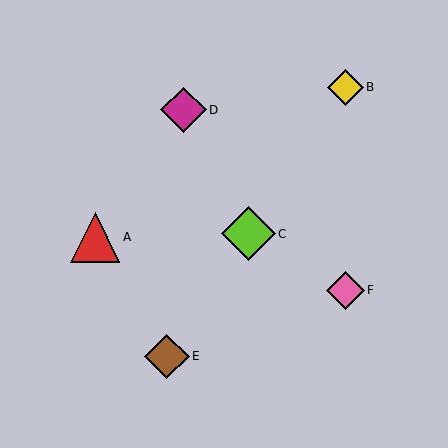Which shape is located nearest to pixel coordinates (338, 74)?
The yellow diamond (labeled B) at (345, 87) is nearest to that location.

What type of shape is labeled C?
Shape C is a lime diamond.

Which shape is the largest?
The lime diamond (labeled C) is the largest.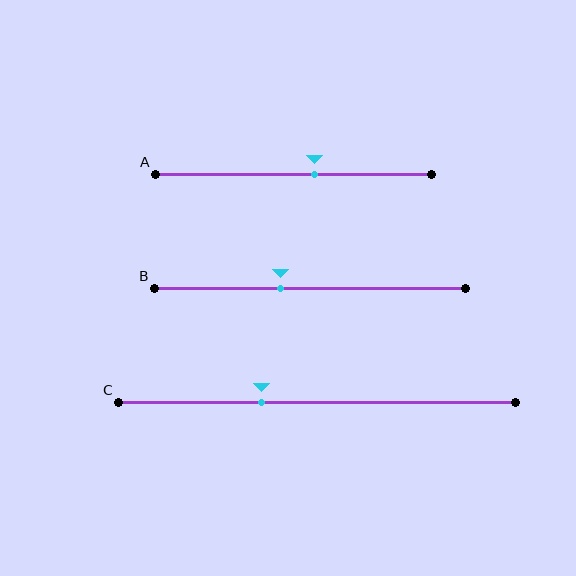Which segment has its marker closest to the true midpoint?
Segment A has its marker closest to the true midpoint.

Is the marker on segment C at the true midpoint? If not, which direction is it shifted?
No, the marker on segment C is shifted to the left by about 14% of the segment length.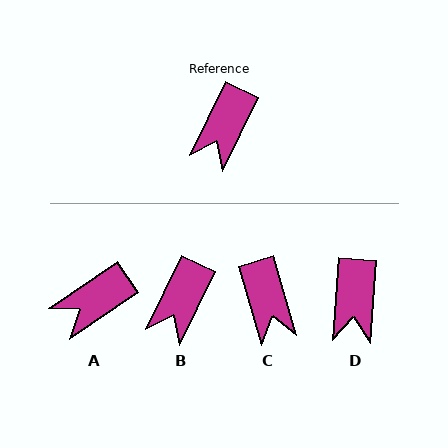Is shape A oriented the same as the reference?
No, it is off by about 30 degrees.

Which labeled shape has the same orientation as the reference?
B.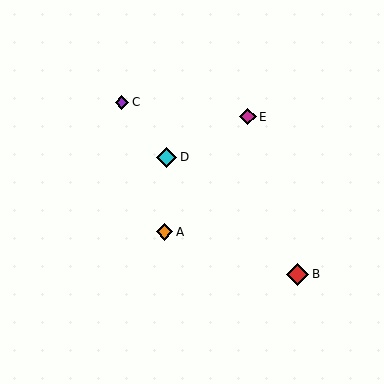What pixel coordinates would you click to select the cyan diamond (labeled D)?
Click at (167, 157) to select the cyan diamond D.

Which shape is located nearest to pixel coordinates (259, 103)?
The magenta diamond (labeled E) at (248, 117) is nearest to that location.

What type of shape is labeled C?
Shape C is a purple diamond.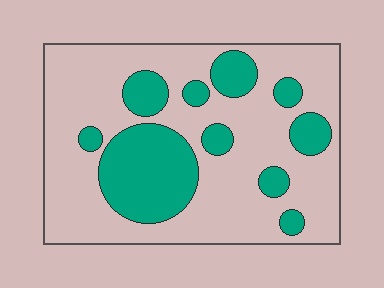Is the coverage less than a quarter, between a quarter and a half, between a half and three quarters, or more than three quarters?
Between a quarter and a half.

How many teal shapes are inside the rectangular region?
10.